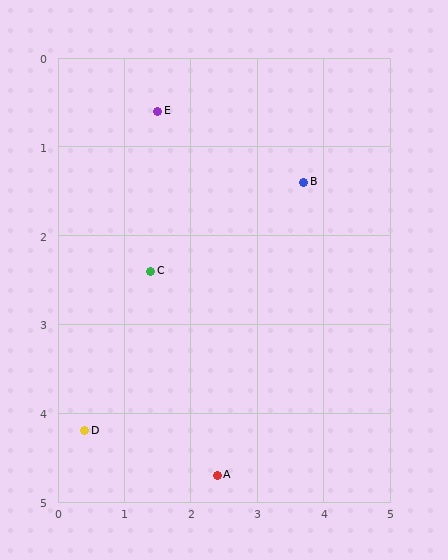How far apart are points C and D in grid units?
Points C and D are about 2.1 grid units apart.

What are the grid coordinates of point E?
Point E is at approximately (1.5, 0.6).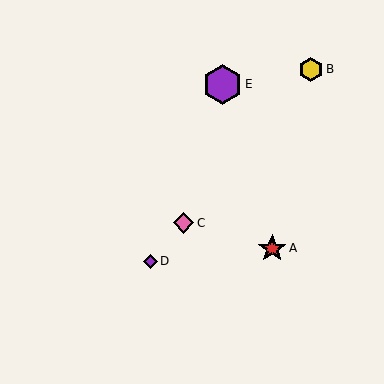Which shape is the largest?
The purple hexagon (labeled E) is the largest.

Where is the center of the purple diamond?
The center of the purple diamond is at (150, 261).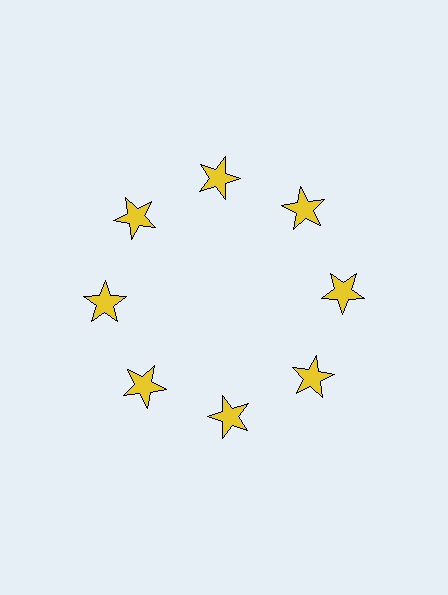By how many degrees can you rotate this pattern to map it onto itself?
The pattern maps onto itself every 45 degrees of rotation.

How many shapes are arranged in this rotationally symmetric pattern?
There are 8 shapes, arranged in 8 groups of 1.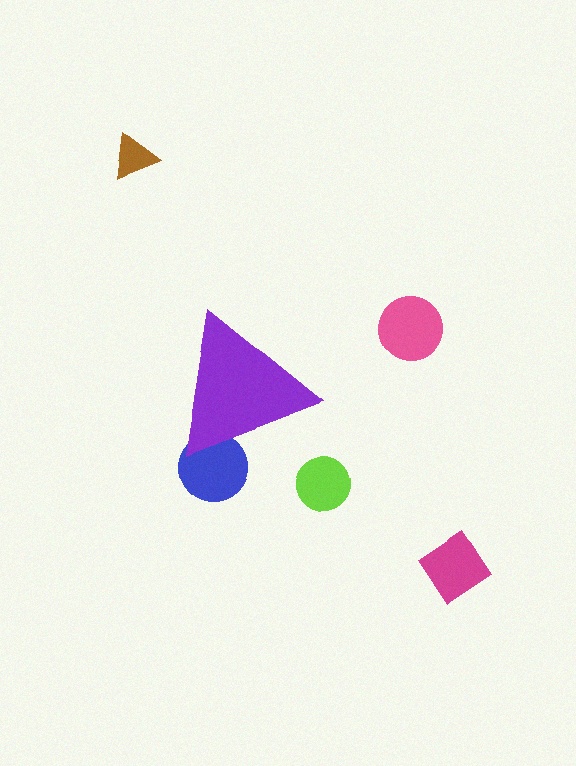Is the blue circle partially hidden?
Yes, the blue circle is partially hidden behind the purple triangle.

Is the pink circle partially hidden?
No, the pink circle is fully visible.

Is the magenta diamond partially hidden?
No, the magenta diamond is fully visible.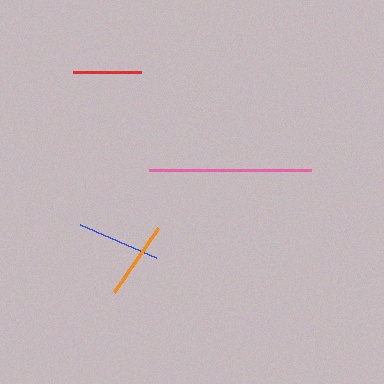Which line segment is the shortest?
The red line is the shortest at approximately 68 pixels.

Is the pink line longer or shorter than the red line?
The pink line is longer than the red line.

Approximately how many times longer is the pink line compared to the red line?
The pink line is approximately 2.4 times the length of the red line.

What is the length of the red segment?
The red segment is approximately 68 pixels long.